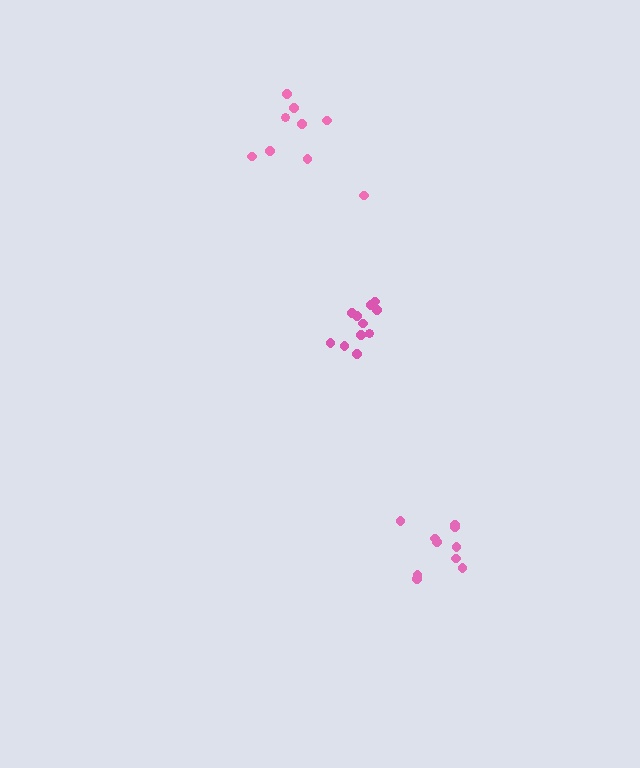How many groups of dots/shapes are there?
There are 3 groups.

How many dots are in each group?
Group 1: 10 dots, Group 2: 11 dots, Group 3: 9 dots (30 total).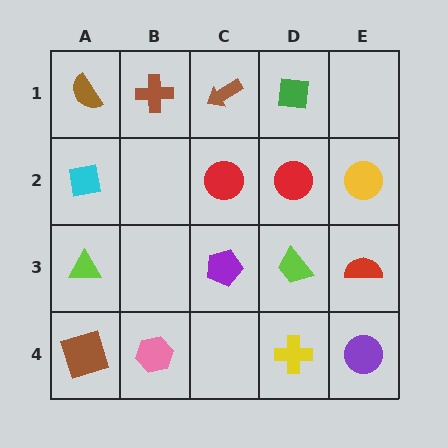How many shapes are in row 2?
4 shapes.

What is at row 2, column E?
A yellow circle.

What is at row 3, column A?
A lime triangle.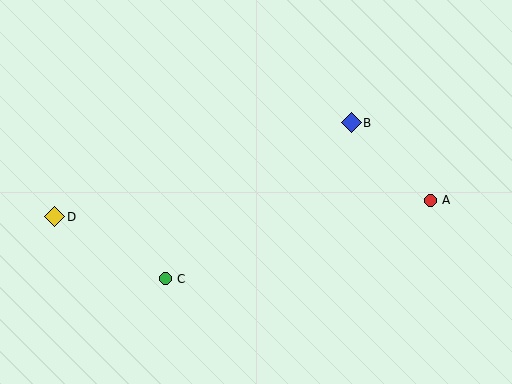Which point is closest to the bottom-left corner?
Point D is closest to the bottom-left corner.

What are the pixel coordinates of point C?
Point C is at (165, 279).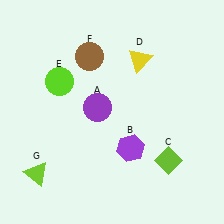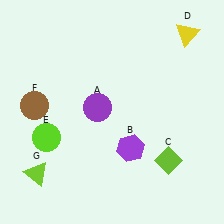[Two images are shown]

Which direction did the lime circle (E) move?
The lime circle (E) moved down.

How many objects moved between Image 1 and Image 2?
3 objects moved between the two images.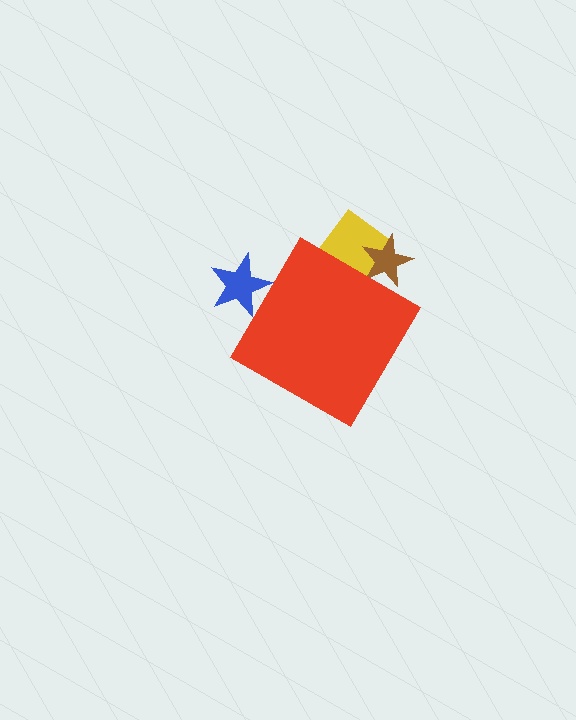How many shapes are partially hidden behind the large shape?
3 shapes are partially hidden.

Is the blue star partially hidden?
Yes, the blue star is partially hidden behind the red diamond.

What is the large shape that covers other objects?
A red diamond.